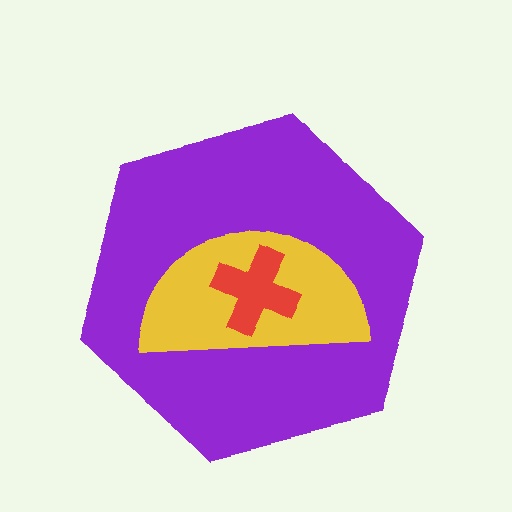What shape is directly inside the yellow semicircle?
The red cross.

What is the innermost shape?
The red cross.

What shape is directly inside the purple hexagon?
The yellow semicircle.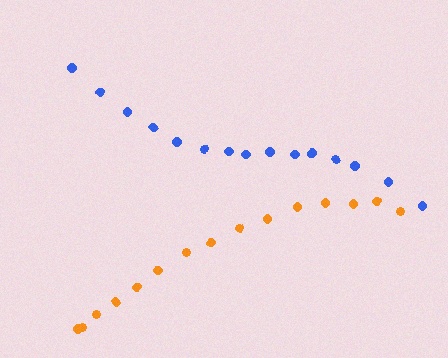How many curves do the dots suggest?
There are 2 distinct paths.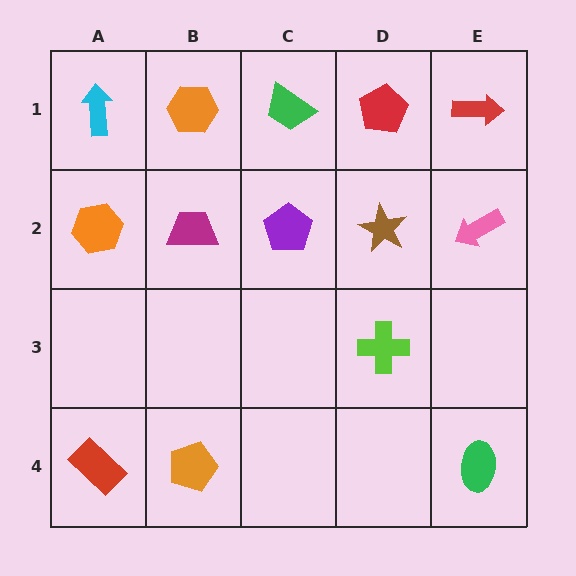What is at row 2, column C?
A purple pentagon.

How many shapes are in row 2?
5 shapes.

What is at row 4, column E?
A green ellipse.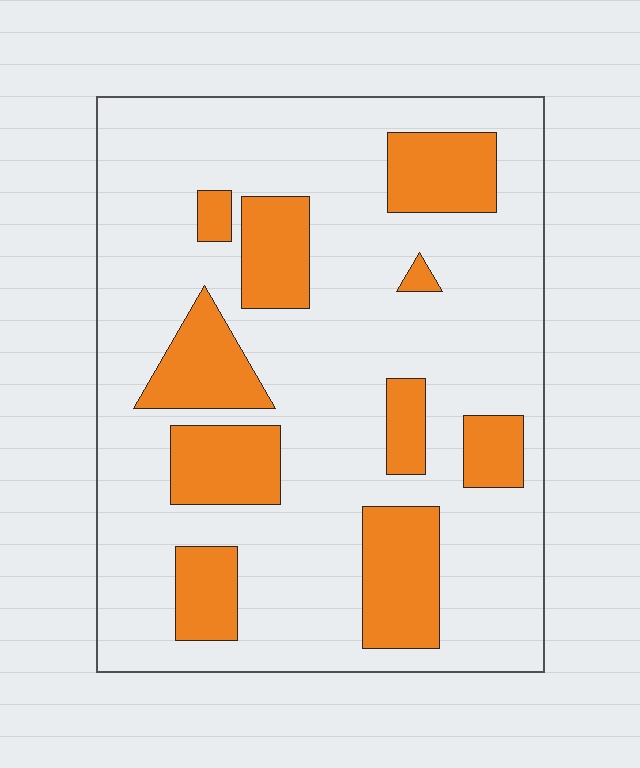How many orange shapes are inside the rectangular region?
10.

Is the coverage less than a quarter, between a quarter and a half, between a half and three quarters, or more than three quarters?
Less than a quarter.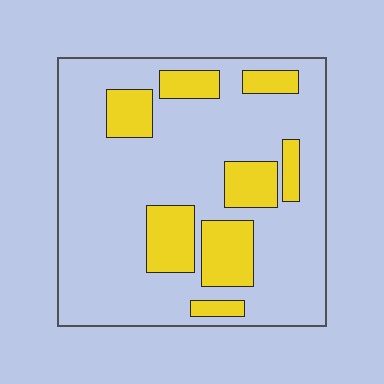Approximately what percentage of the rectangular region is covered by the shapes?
Approximately 25%.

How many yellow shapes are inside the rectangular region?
8.